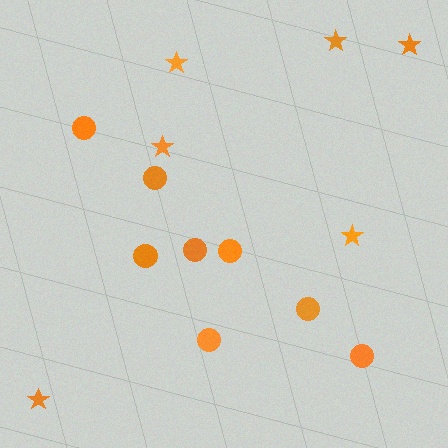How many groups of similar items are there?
There are 2 groups: one group of circles (8) and one group of stars (6).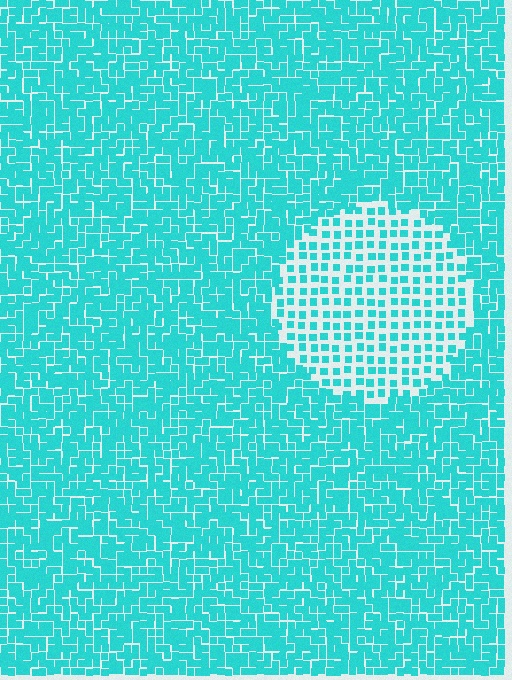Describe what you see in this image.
The image contains small cyan elements arranged at two different densities. A circle-shaped region is visible where the elements are less densely packed than the surrounding area.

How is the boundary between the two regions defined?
The boundary is defined by a change in element density (approximately 2.2x ratio). All elements are the same color, size, and shape.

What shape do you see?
I see a circle.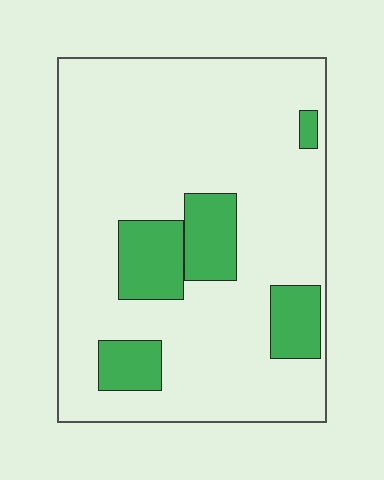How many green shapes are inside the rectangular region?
5.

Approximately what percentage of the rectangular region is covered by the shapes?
Approximately 20%.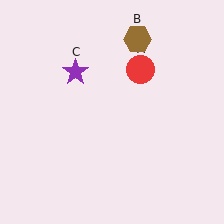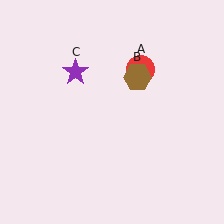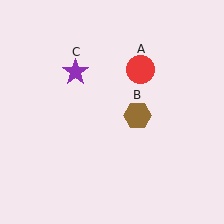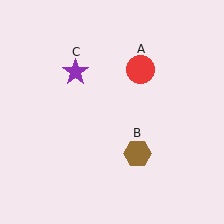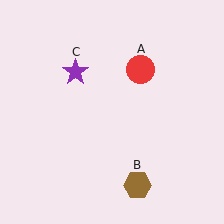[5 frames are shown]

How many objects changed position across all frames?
1 object changed position: brown hexagon (object B).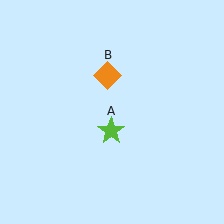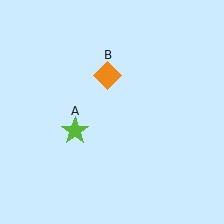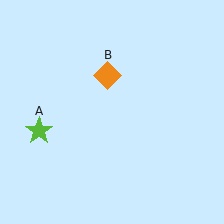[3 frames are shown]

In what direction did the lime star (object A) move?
The lime star (object A) moved left.